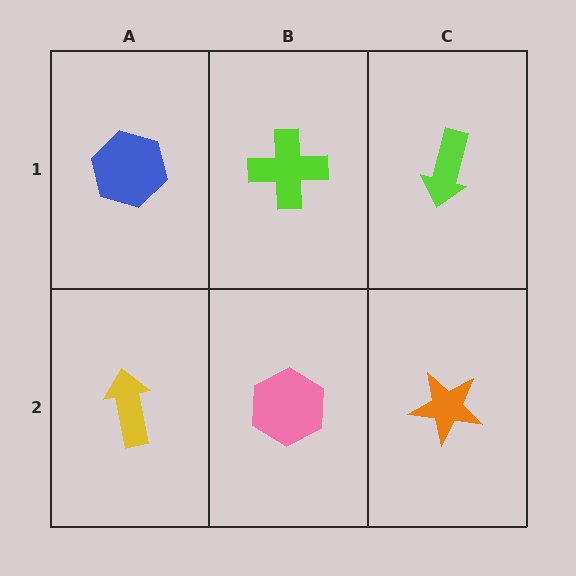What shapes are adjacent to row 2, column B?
A lime cross (row 1, column B), a yellow arrow (row 2, column A), an orange star (row 2, column C).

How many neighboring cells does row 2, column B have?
3.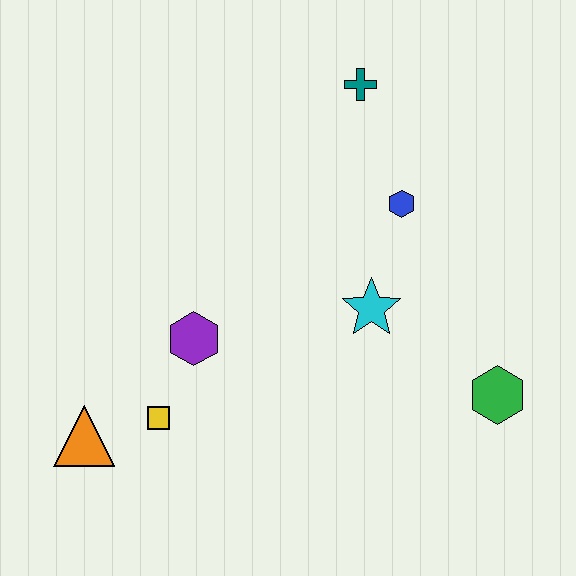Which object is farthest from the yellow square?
The teal cross is farthest from the yellow square.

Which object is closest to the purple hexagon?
The yellow square is closest to the purple hexagon.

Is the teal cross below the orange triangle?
No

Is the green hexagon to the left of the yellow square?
No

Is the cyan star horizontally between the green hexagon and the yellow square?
Yes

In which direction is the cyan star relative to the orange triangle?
The cyan star is to the right of the orange triangle.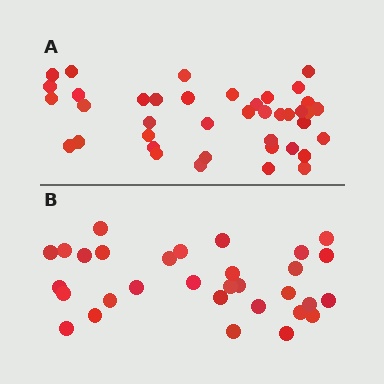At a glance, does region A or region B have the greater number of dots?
Region A (the top region) has more dots.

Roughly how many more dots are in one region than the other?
Region A has roughly 8 or so more dots than region B.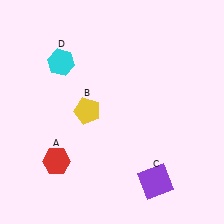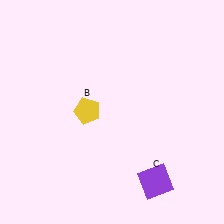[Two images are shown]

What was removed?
The red hexagon (A), the cyan hexagon (D) were removed in Image 2.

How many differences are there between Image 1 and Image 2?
There are 2 differences between the two images.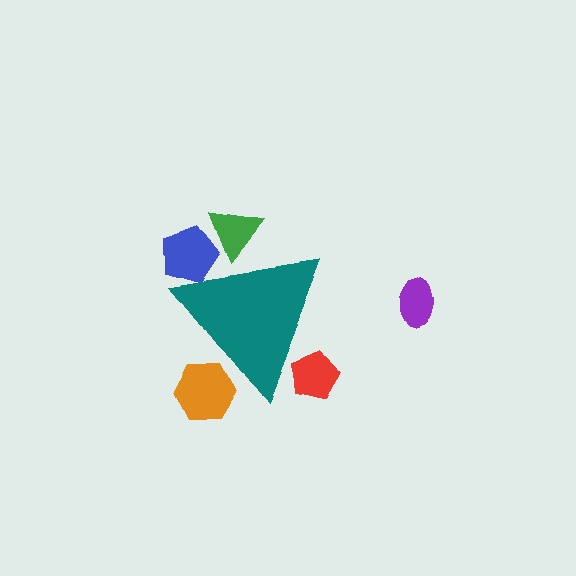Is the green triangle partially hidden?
Yes, the green triangle is partially hidden behind the teal triangle.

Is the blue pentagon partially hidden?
Yes, the blue pentagon is partially hidden behind the teal triangle.